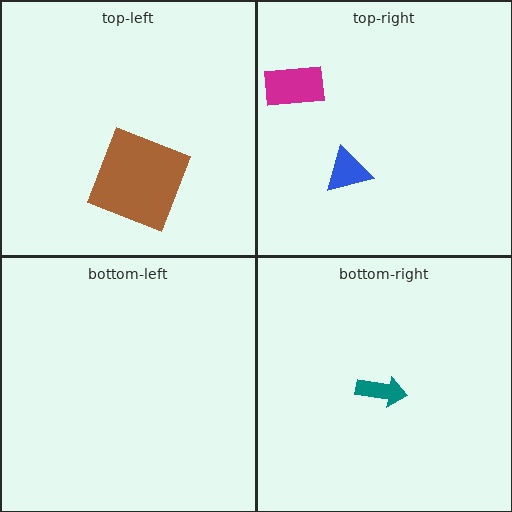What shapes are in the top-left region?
The brown square.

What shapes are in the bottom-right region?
The teal arrow.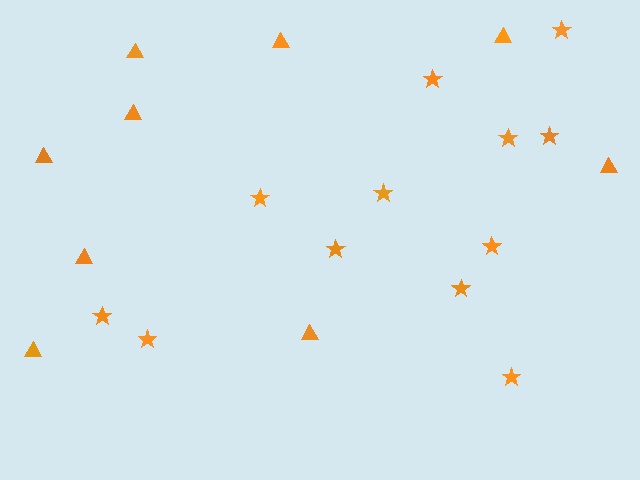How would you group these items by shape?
There are 2 groups: one group of triangles (9) and one group of stars (12).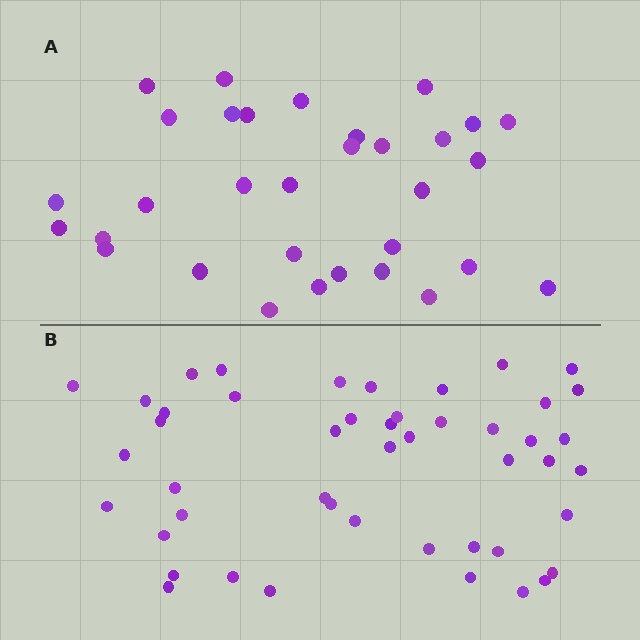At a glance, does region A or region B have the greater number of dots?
Region B (the bottom region) has more dots.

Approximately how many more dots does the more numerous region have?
Region B has approximately 15 more dots than region A.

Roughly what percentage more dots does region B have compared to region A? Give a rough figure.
About 45% more.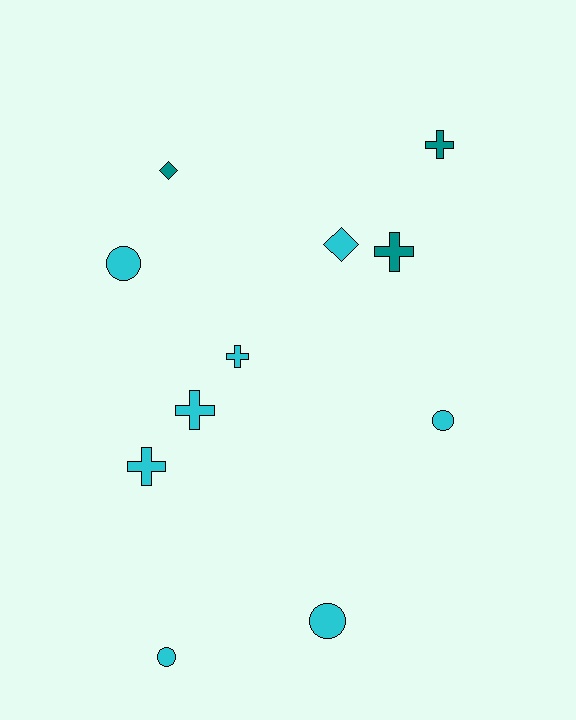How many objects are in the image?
There are 11 objects.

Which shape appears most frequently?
Cross, with 5 objects.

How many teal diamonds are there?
There is 1 teal diamond.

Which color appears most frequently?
Cyan, with 8 objects.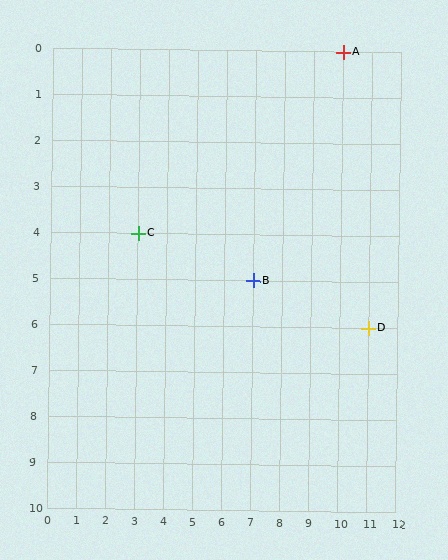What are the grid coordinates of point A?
Point A is at grid coordinates (10, 0).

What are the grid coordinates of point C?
Point C is at grid coordinates (3, 4).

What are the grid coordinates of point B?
Point B is at grid coordinates (7, 5).